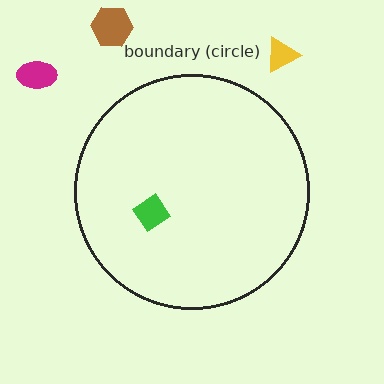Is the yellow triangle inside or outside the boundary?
Outside.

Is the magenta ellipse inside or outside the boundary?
Outside.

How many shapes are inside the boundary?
1 inside, 3 outside.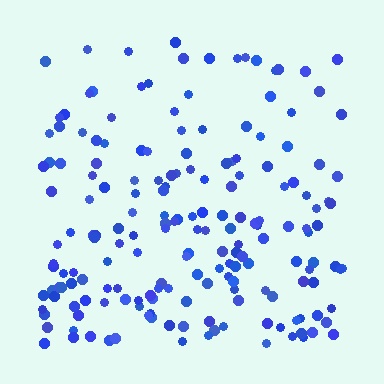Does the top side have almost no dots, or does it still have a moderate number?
Still a moderate number, just noticeably fewer than the bottom.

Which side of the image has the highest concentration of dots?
The bottom.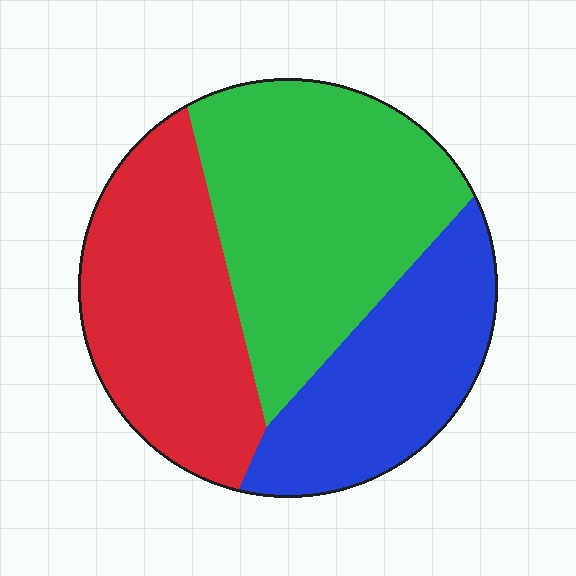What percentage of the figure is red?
Red takes up about one third (1/3) of the figure.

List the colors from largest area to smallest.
From largest to smallest: green, red, blue.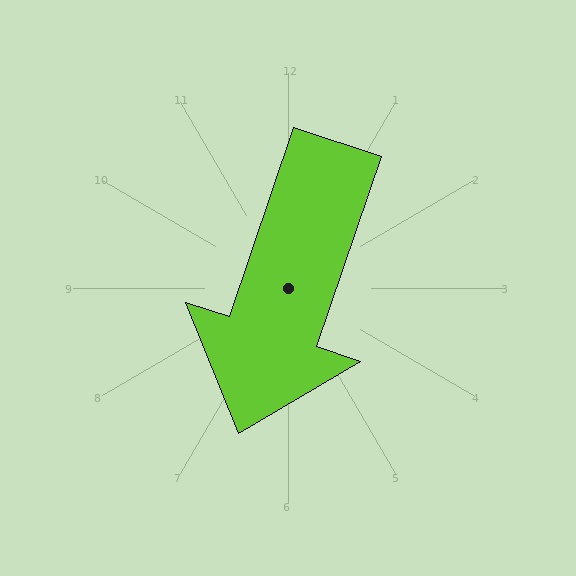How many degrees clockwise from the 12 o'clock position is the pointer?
Approximately 199 degrees.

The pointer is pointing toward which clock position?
Roughly 7 o'clock.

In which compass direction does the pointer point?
South.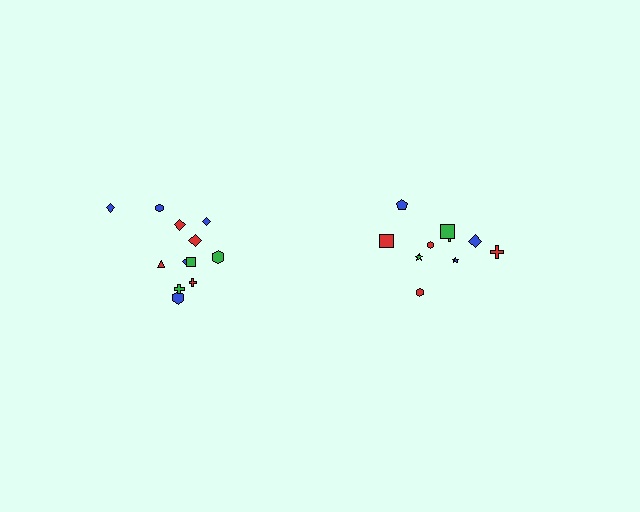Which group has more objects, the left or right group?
The left group.